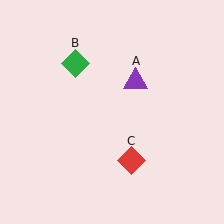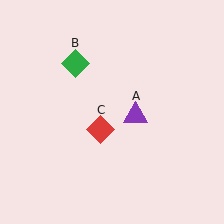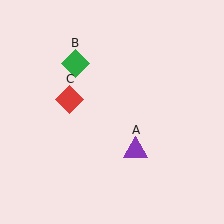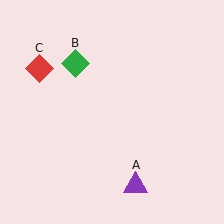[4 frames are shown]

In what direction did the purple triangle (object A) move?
The purple triangle (object A) moved down.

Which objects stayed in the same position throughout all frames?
Green diamond (object B) remained stationary.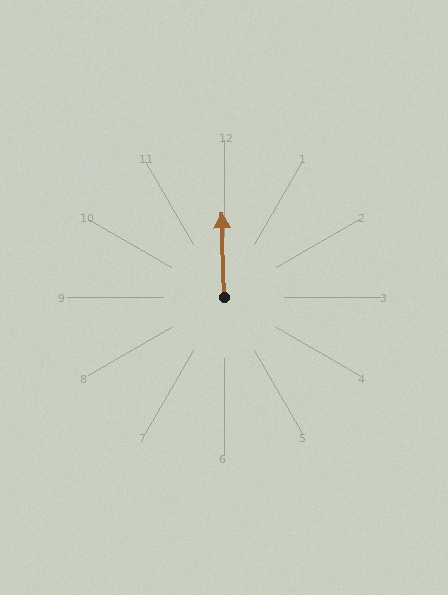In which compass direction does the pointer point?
North.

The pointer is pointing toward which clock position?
Roughly 12 o'clock.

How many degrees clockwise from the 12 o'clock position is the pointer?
Approximately 358 degrees.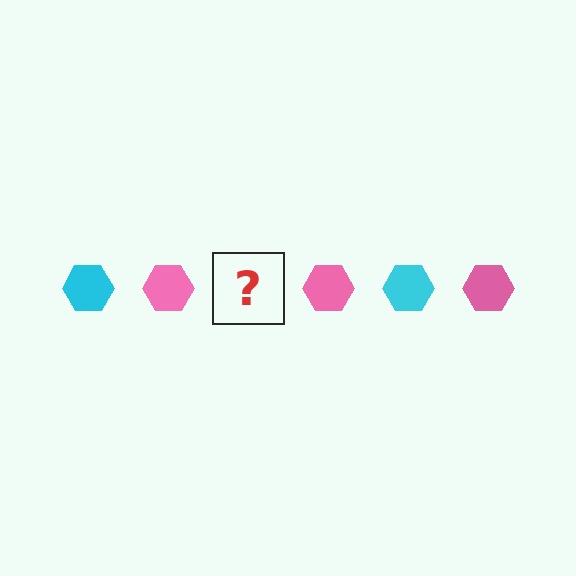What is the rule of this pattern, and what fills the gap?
The rule is that the pattern cycles through cyan, pink hexagons. The gap should be filled with a cyan hexagon.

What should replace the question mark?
The question mark should be replaced with a cyan hexagon.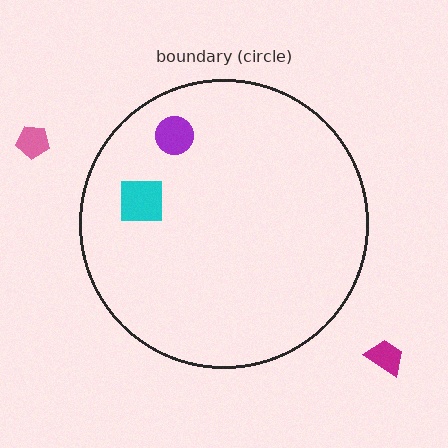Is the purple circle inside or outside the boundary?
Inside.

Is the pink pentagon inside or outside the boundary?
Outside.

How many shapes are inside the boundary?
2 inside, 2 outside.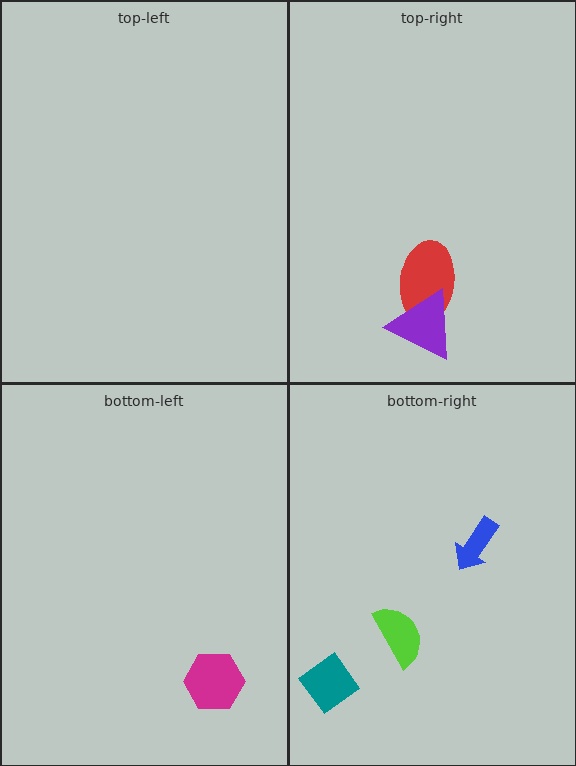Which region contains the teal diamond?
The bottom-right region.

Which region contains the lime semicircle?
The bottom-right region.